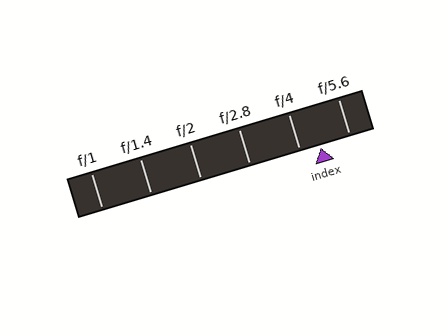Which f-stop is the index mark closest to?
The index mark is closest to f/4.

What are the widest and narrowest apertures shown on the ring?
The widest aperture shown is f/1 and the narrowest is f/5.6.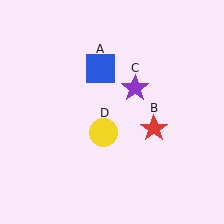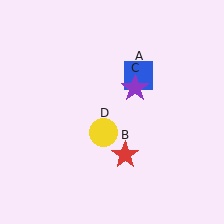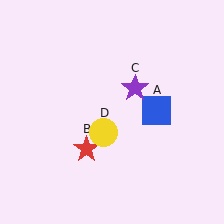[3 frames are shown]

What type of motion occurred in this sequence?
The blue square (object A), red star (object B) rotated clockwise around the center of the scene.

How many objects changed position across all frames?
2 objects changed position: blue square (object A), red star (object B).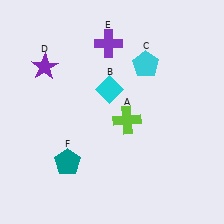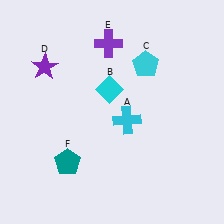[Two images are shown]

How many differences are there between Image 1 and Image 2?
There is 1 difference between the two images.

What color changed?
The cross (A) changed from lime in Image 1 to cyan in Image 2.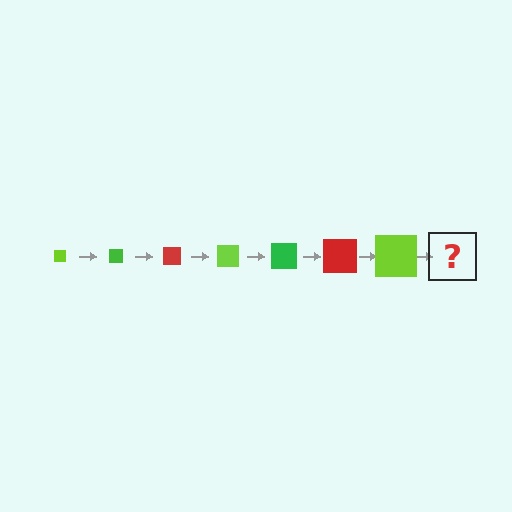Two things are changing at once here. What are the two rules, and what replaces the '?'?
The two rules are that the square grows larger each step and the color cycles through lime, green, and red. The '?' should be a green square, larger than the previous one.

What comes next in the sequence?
The next element should be a green square, larger than the previous one.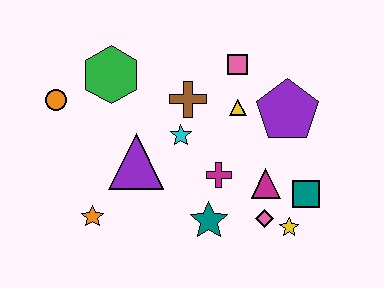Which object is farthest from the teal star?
The orange circle is farthest from the teal star.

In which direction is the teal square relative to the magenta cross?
The teal square is to the right of the magenta cross.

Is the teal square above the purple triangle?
No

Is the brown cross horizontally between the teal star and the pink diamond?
No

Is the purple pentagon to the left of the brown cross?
No